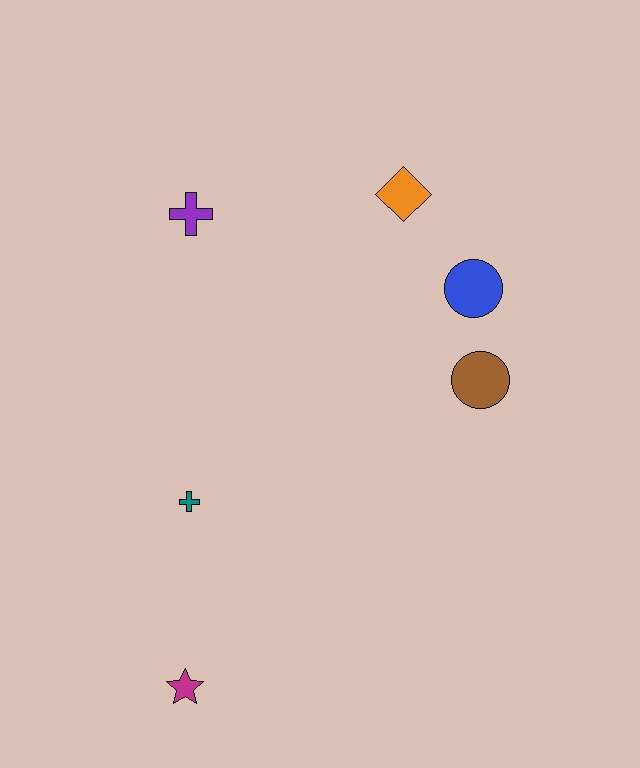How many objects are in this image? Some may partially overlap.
There are 6 objects.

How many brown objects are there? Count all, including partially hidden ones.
There is 1 brown object.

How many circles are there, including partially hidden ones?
There are 2 circles.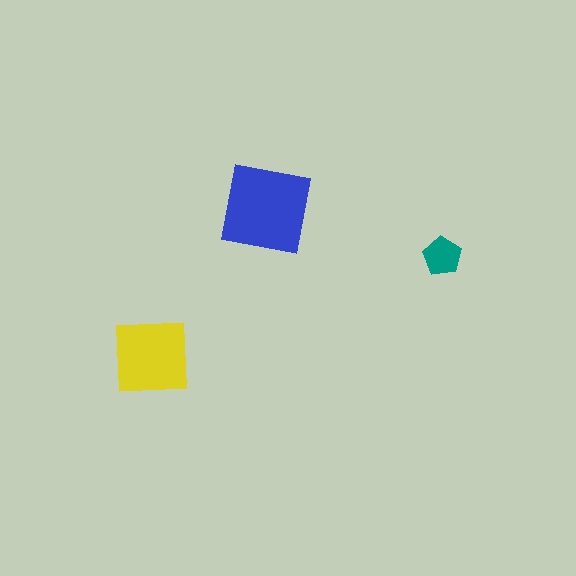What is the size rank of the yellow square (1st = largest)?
2nd.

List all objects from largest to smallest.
The blue square, the yellow square, the teal pentagon.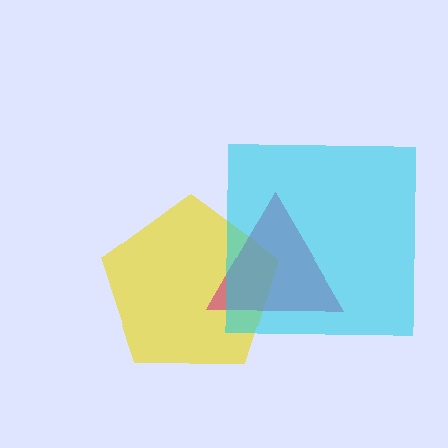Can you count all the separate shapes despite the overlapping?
Yes, there are 3 separate shapes.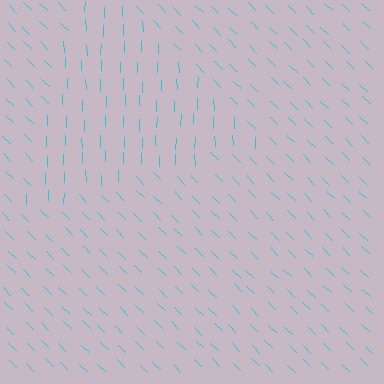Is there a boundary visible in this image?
Yes, there is a texture boundary formed by a change in line orientation.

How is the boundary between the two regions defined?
The boundary is defined purely by a change in line orientation (approximately 45 degrees difference). All lines are the same color and thickness.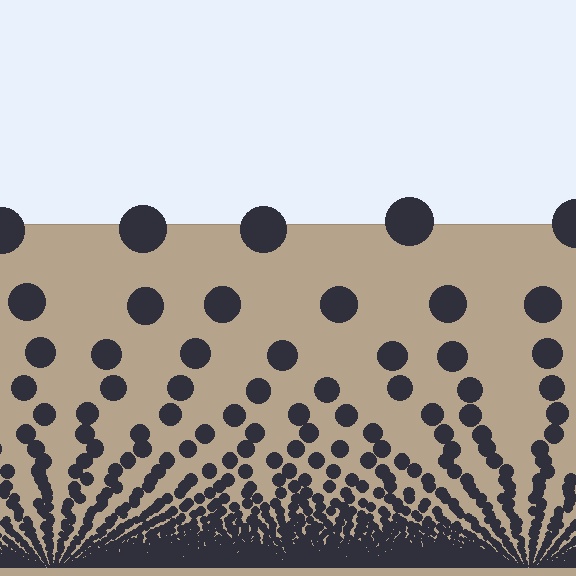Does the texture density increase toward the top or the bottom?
Density increases toward the bottom.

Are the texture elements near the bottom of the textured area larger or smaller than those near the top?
Smaller. The gradient is inverted — elements near the bottom are smaller and denser.